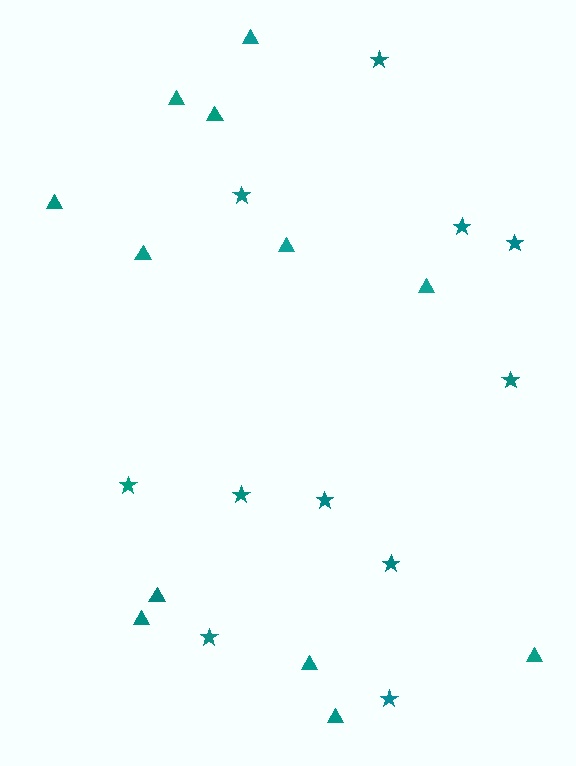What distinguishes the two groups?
There are 2 groups: one group of stars (11) and one group of triangles (12).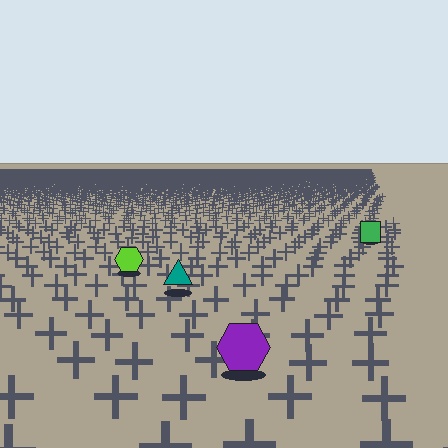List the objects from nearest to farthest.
From nearest to farthest: the purple hexagon, the teal triangle, the lime hexagon, the green square.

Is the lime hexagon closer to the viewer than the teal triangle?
No. The teal triangle is closer — you can tell from the texture gradient: the ground texture is coarser near it.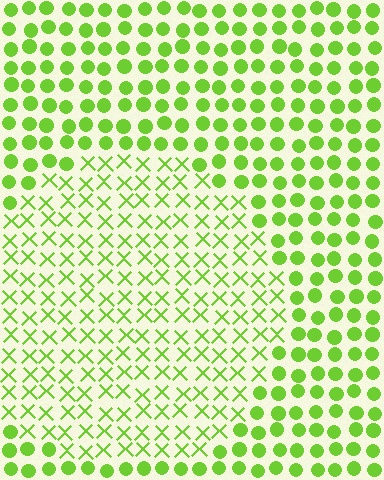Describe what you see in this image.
The image is filled with small lime elements arranged in a uniform grid. A circle-shaped region contains X marks, while the surrounding area contains circles. The boundary is defined purely by the change in element shape.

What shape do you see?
I see a circle.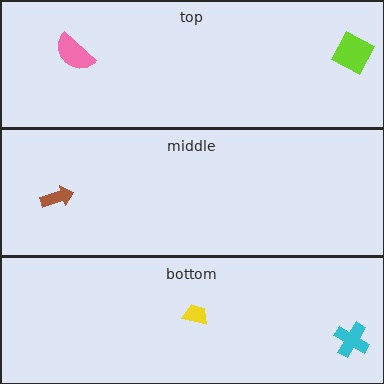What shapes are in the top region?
The pink semicircle, the lime diamond.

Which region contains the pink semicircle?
The top region.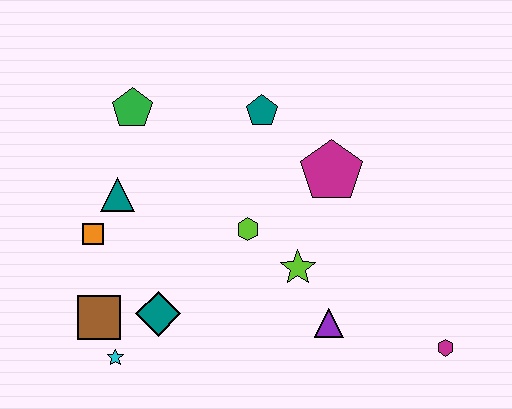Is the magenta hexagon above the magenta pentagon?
No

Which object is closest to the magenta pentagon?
The teal pentagon is closest to the magenta pentagon.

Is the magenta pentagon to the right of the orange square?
Yes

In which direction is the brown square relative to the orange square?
The brown square is below the orange square.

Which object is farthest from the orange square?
The magenta hexagon is farthest from the orange square.